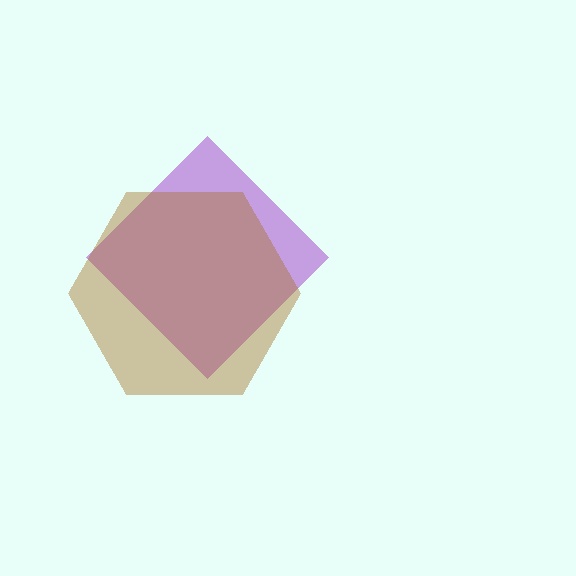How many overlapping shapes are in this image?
There are 2 overlapping shapes in the image.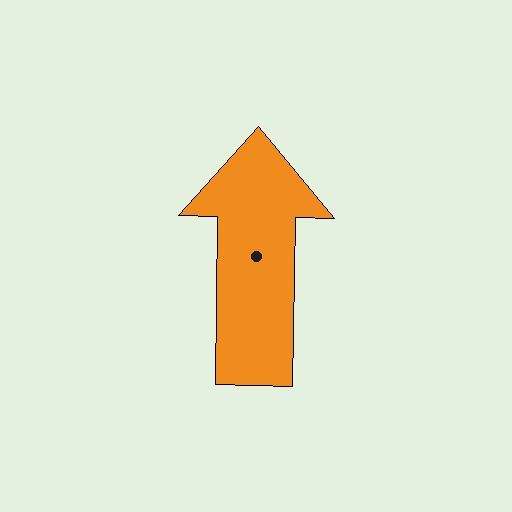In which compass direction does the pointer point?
North.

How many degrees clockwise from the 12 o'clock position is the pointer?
Approximately 1 degrees.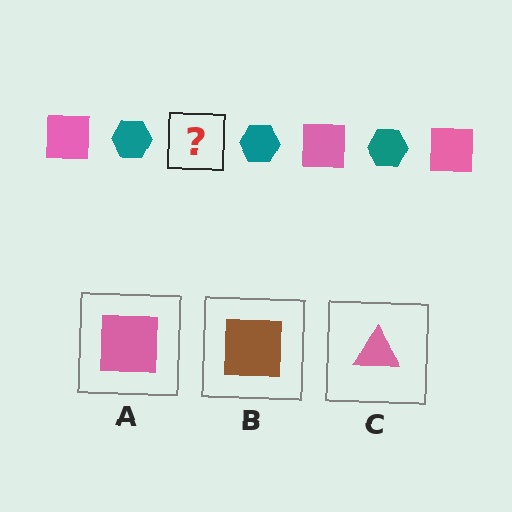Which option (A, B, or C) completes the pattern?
A.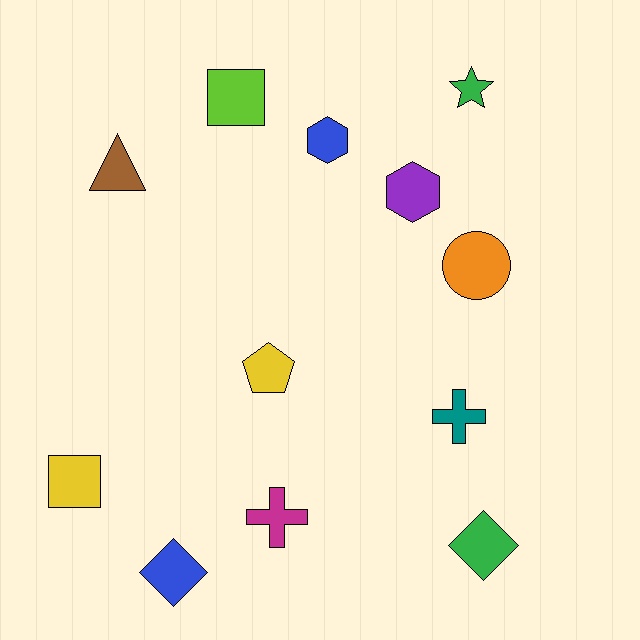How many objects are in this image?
There are 12 objects.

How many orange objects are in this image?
There is 1 orange object.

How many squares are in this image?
There are 2 squares.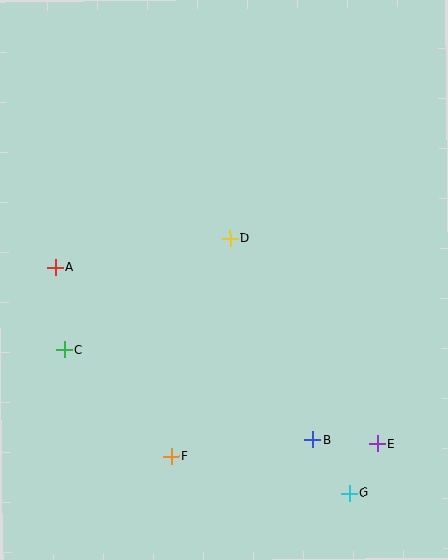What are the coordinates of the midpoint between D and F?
The midpoint between D and F is at (200, 347).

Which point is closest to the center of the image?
Point D at (230, 238) is closest to the center.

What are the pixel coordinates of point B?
Point B is at (313, 440).